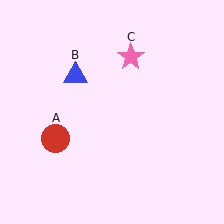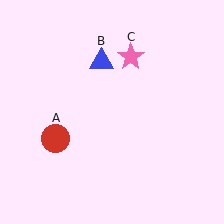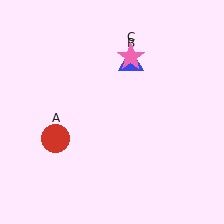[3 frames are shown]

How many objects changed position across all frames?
1 object changed position: blue triangle (object B).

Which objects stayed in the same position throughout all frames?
Red circle (object A) and pink star (object C) remained stationary.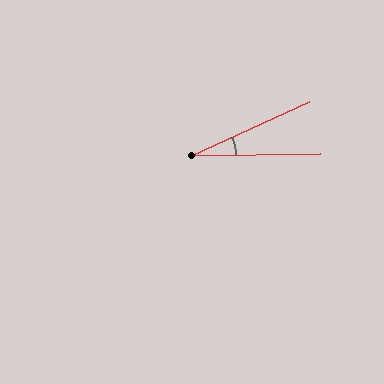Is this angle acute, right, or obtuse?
It is acute.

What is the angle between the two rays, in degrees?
Approximately 24 degrees.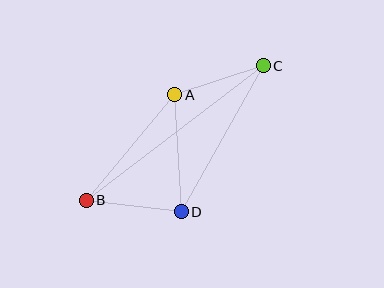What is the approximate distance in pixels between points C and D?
The distance between C and D is approximately 167 pixels.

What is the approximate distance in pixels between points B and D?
The distance between B and D is approximately 95 pixels.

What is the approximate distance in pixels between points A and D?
The distance between A and D is approximately 117 pixels.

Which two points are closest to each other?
Points A and C are closest to each other.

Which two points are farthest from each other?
Points B and C are farthest from each other.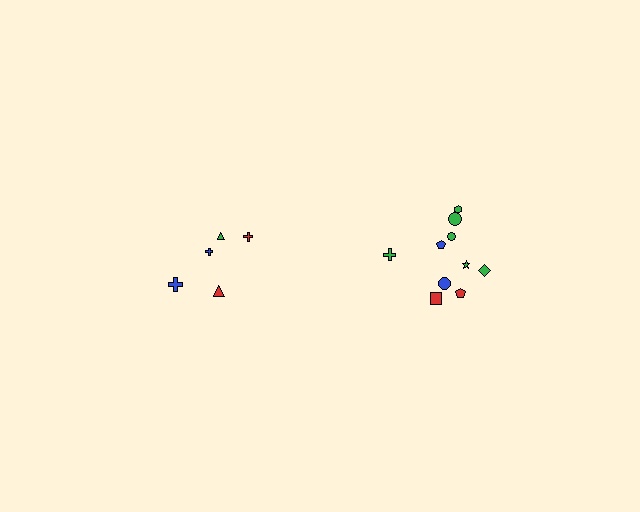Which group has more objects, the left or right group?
The right group.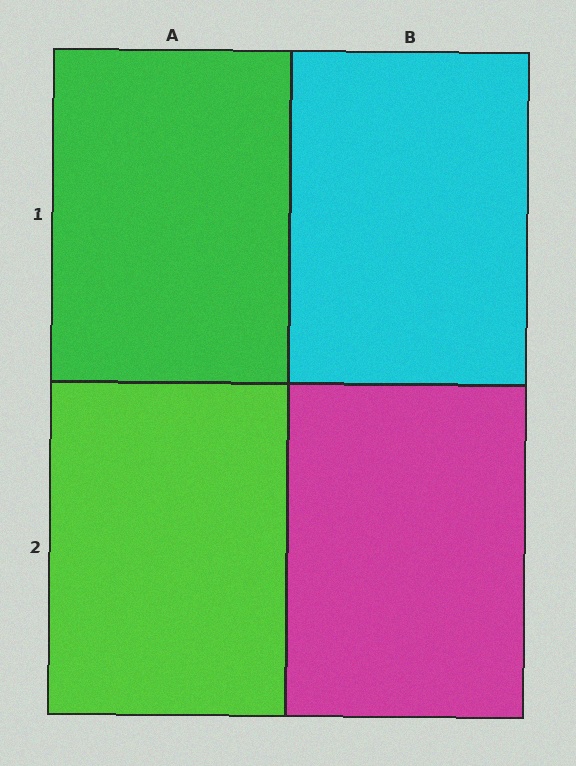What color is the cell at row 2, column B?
Magenta.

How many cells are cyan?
1 cell is cyan.